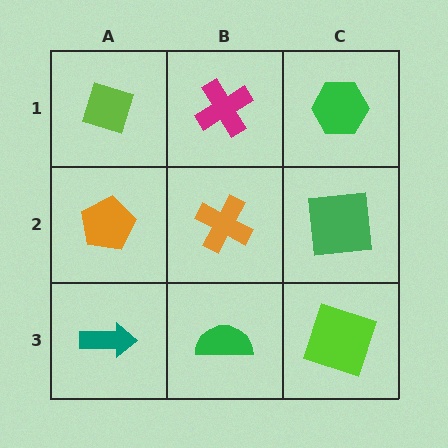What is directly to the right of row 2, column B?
A green square.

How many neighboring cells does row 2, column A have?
3.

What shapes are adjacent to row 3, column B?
An orange cross (row 2, column B), a teal arrow (row 3, column A), a lime square (row 3, column C).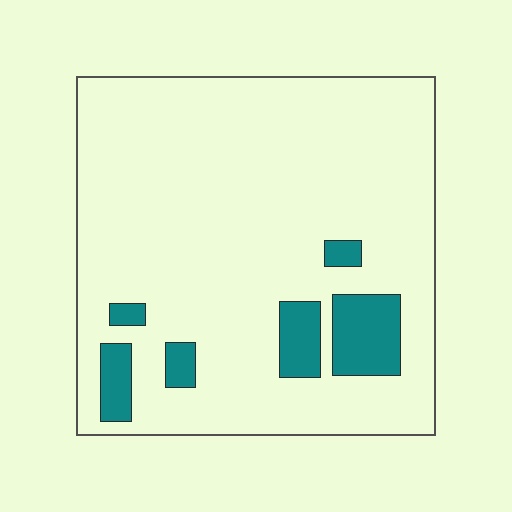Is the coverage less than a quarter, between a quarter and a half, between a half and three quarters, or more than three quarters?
Less than a quarter.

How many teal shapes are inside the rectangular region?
6.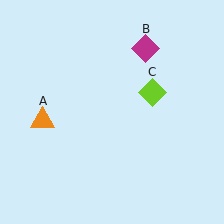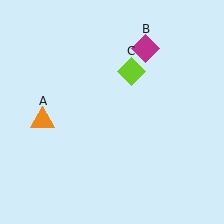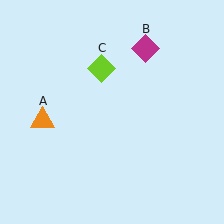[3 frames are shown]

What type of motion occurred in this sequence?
The lime diamond (object C) rotated counterclockwise around the center of the scene.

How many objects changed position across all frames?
1 object changed position: lime diamond (object C).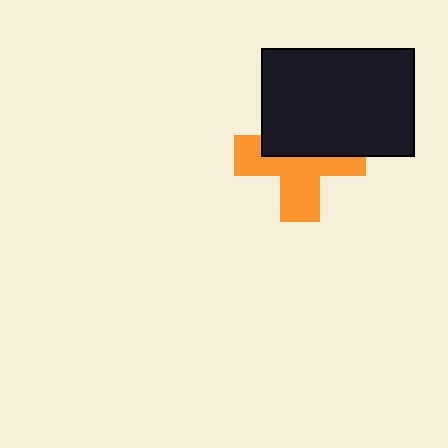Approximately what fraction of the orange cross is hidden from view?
Roughly 46% of the orange cross is hidden behind the black rectangle.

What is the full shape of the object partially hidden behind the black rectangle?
The partially hidden object is an orange cross.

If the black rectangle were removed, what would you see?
You would see the complete orange cross.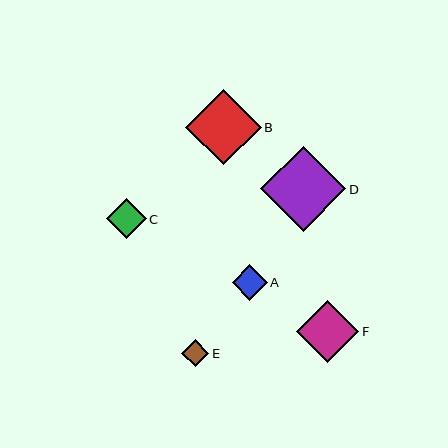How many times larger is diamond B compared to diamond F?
Diamond B is approximately 1.2 times the size of diamond F.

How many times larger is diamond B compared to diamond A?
Diamond B is approximately 2.1 times the size of diamond A.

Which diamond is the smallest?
Diamond E is the smallest with a size of approximately 27 pixels.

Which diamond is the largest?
Diamond D is the largest with a size of approximately 85 pixels.